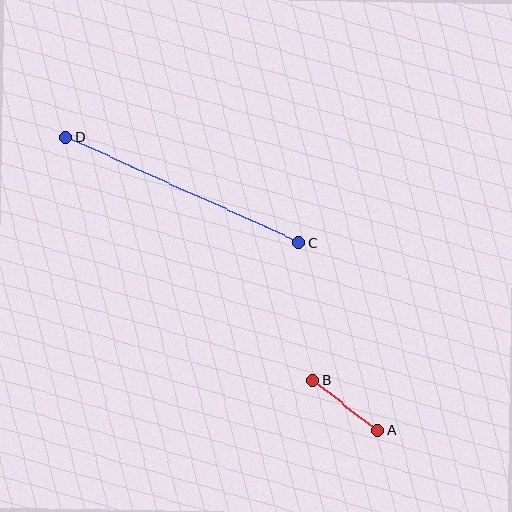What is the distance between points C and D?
The distance is approximately 256 pixels.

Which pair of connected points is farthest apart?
Points C and D are farthest apart.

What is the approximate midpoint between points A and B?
The midpoint is at approximately (345, 405) pixels.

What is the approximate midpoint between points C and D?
The midpoint is at approximately (182, 190) pixels.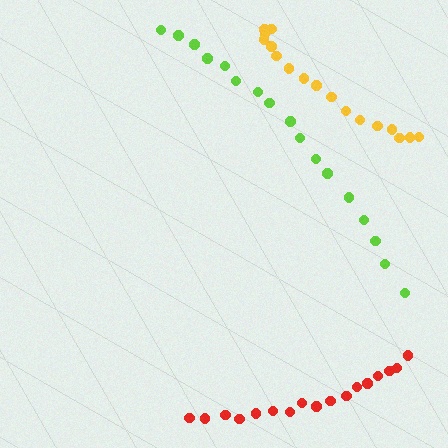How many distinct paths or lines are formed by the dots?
There are 3 distinct paths.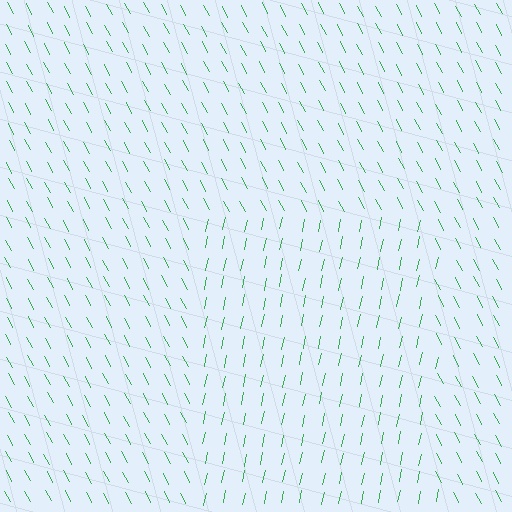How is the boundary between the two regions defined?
The boundary is defined purely by a change in line orientation (approximately 40 degrees difference). All lines are the same color and thickness.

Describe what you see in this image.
The image is filled with small green line segments. A rectangle region in the image has lines oriented differently from the surrounding lines, creating a visible texture boundary.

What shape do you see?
I see a rectangle.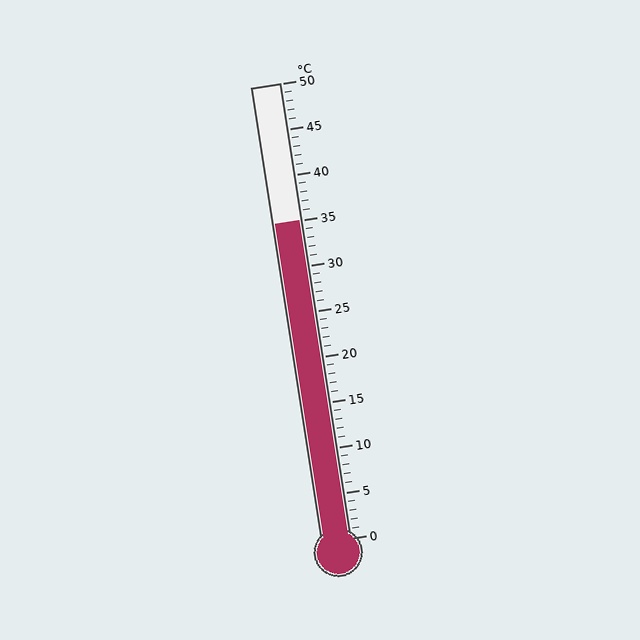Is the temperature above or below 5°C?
The temperature is above 5°C.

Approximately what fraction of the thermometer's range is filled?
The thermometer is filled to approximately 70% of its range.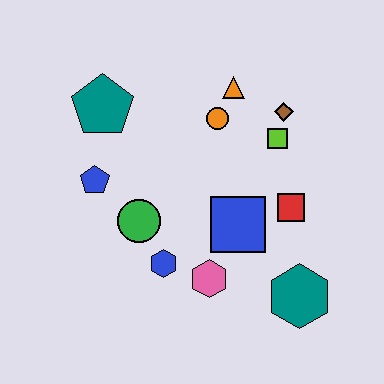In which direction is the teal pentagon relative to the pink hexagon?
The teal pentagon is above the pink hexagon.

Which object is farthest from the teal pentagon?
The teal hexagon is farthest from the teal pentagon.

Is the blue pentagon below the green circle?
No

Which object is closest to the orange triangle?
The orange circle is closest to the orange triangle.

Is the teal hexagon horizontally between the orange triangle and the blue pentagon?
No